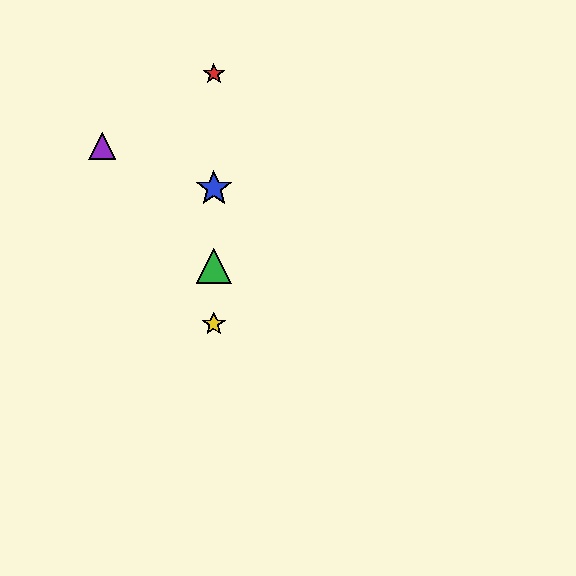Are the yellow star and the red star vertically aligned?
Yes, both are at x≈214.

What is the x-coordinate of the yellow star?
The yellow star is at x≈214.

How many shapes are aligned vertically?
4 shapes (the red star, the blue star, the green triangle, the yellow star) are aligned vertically.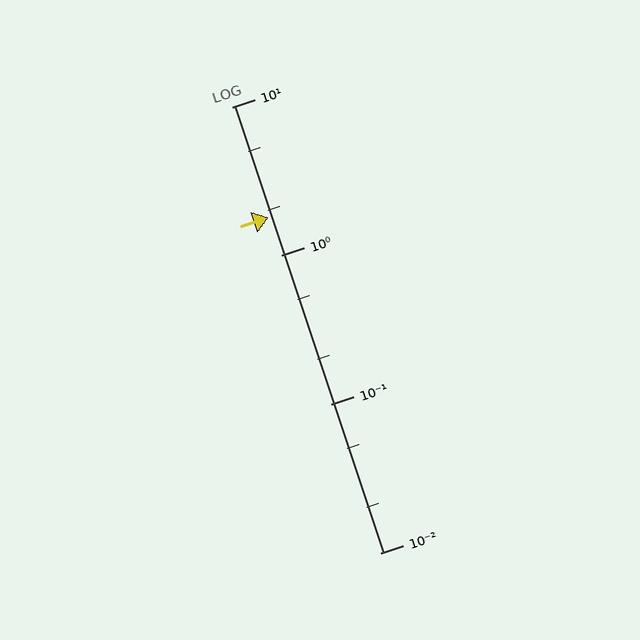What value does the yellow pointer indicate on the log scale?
The pointer indicates approximately 1.8.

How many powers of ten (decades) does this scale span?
The scale spans 3 decades, from 0.01 to 10.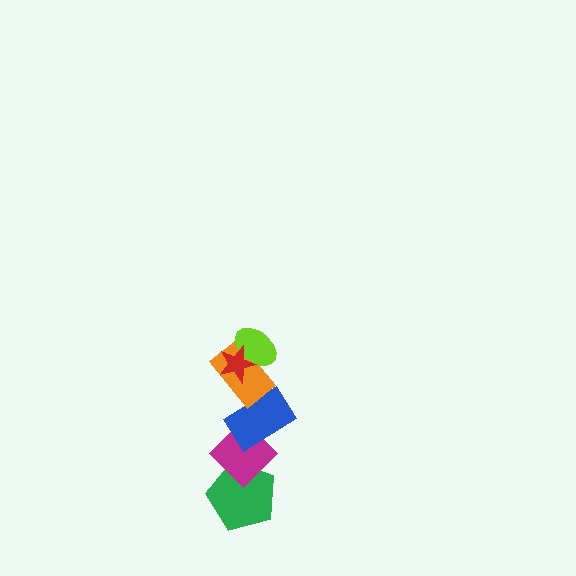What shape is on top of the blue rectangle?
The orange rectangle is on top of the blue rectangle.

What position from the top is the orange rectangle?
The orange rectangle is 3rd from the top.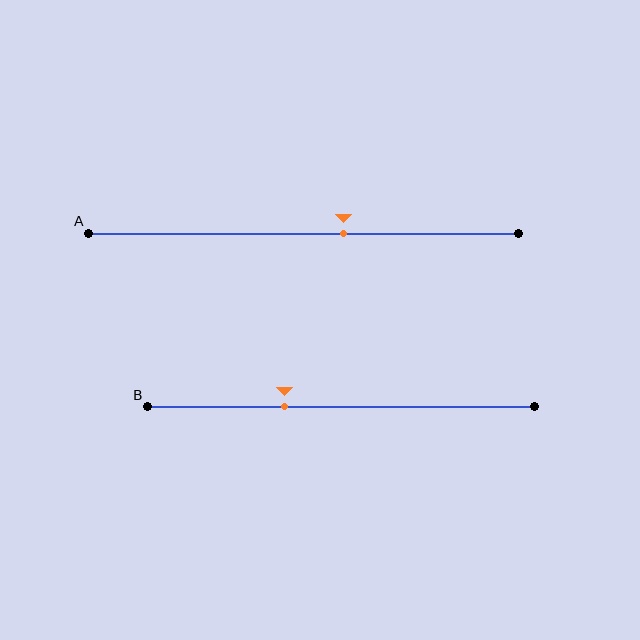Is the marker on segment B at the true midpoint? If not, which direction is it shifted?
No, the marker on segment B is shifted to the left by about 14% of the segment length.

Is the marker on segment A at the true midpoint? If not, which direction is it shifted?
No, the marker on segment A is shifted to the right by about 9% of the segment length.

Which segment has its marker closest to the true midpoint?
Segment A has its marker closest to the true midpoint.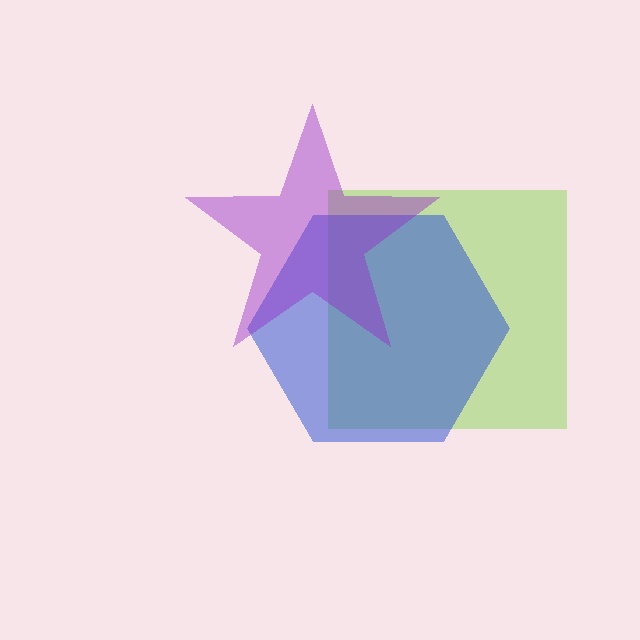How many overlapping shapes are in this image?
There are 3 overlapping shapes in the image.